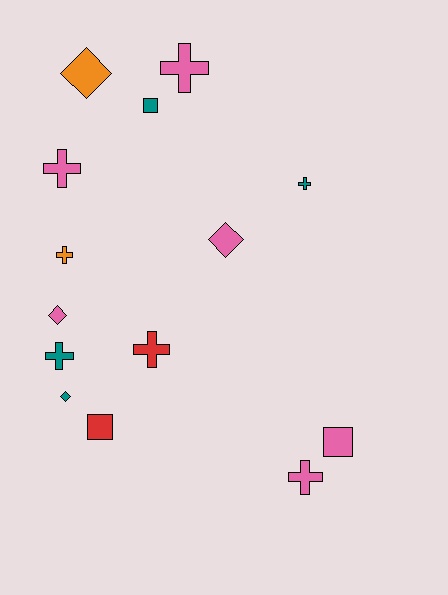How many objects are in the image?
There are 14 objects.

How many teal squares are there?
There is 1 teal square.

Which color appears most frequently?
Pink, with 6 objects.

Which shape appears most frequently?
Cross, with 7 objects.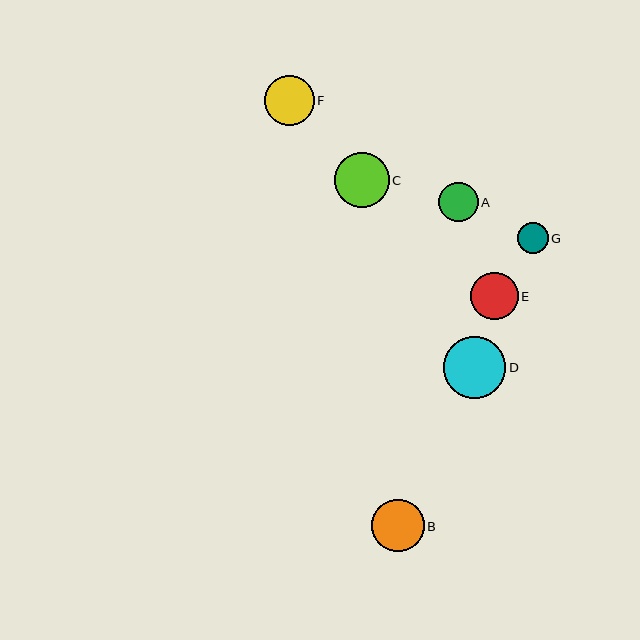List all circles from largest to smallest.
From largest to smallest: D, C, B, F, E, A, G.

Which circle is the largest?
Circle D is the largest with a size of approximately 62 pixels.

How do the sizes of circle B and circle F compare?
Circle B and circle F are approximately the same size.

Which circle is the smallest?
Circle G is the smallest with a size of approximately 30 pixels.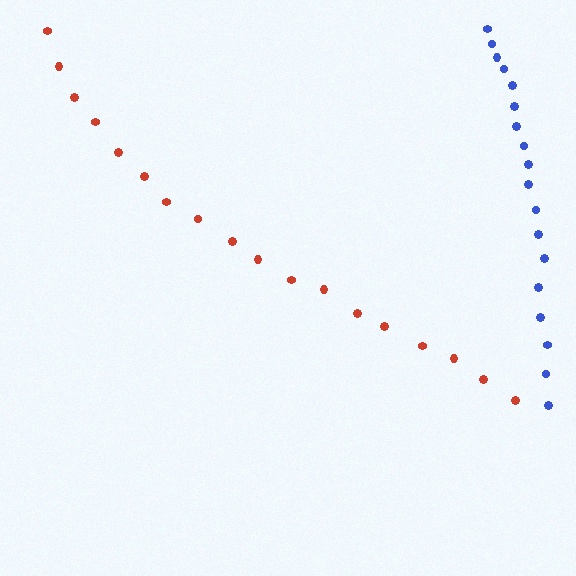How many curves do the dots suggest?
There are 2 distinct paths.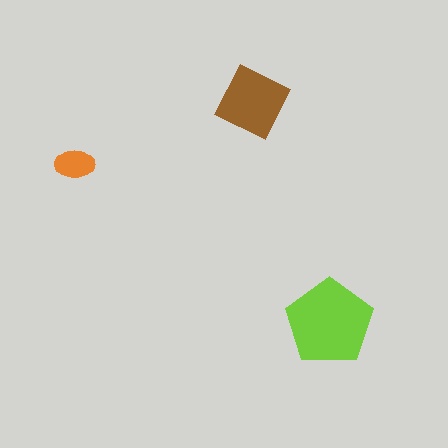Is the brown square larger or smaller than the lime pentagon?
Smaller.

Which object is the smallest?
The orange ellipse.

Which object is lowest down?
The lime pentagon is bottommost.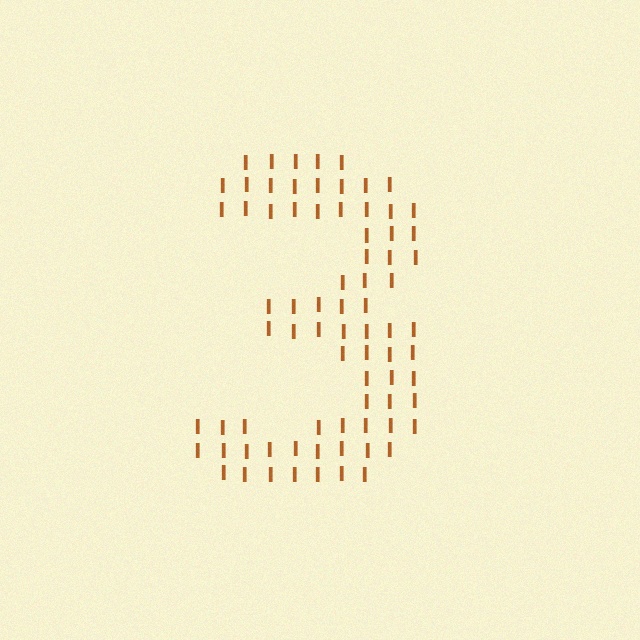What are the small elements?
The small elements are letter I's.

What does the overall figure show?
The overall figure shows the digit 3.